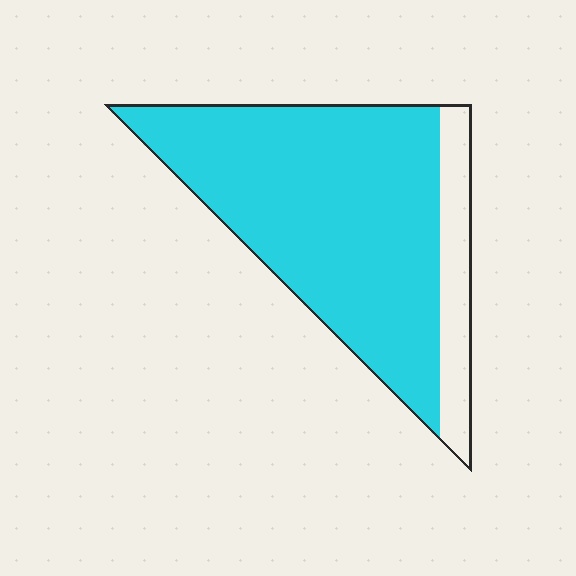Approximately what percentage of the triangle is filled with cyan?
Approximately 85%.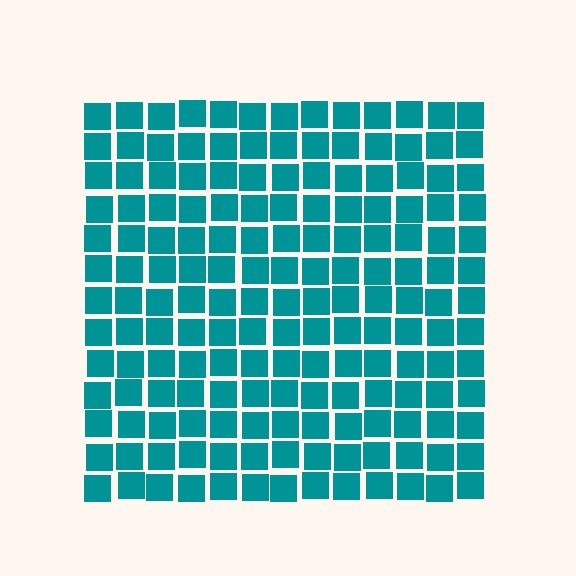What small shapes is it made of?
It is made of small squares.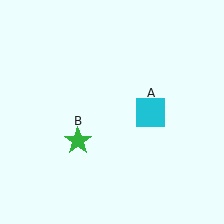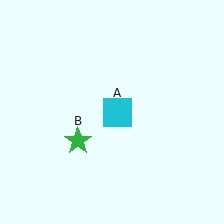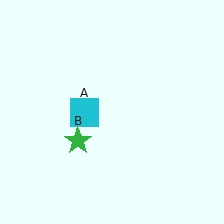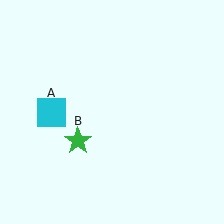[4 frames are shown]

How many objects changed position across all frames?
1 object changed position: cyan square (object A).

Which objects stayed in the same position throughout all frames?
Green star (object B) remained stationary.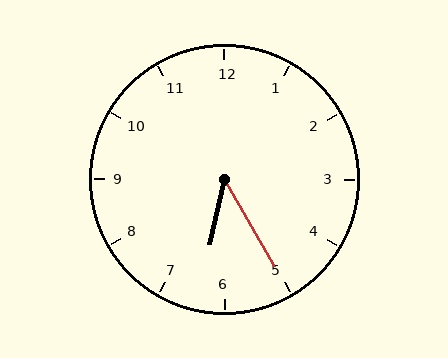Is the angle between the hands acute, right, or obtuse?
It is acute.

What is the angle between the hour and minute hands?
Approximately 42 degrees.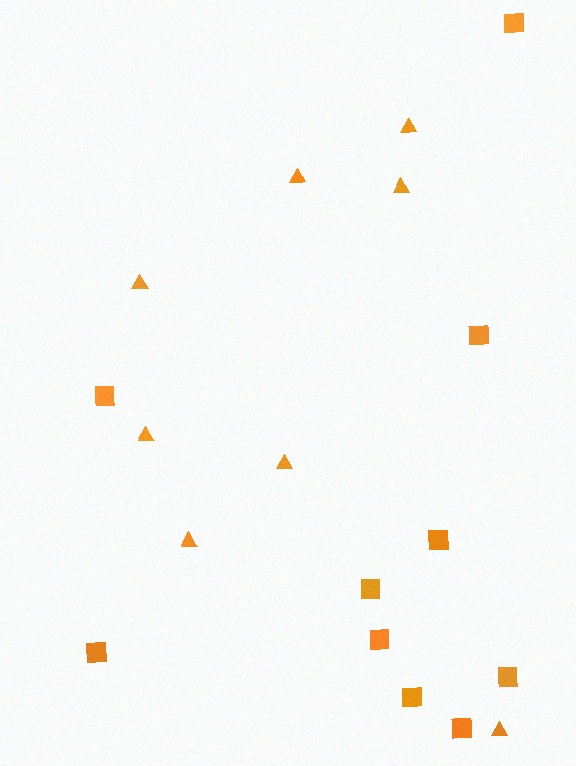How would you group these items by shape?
There are 2 groups: one group of triangles (8) and one group of squares (10).